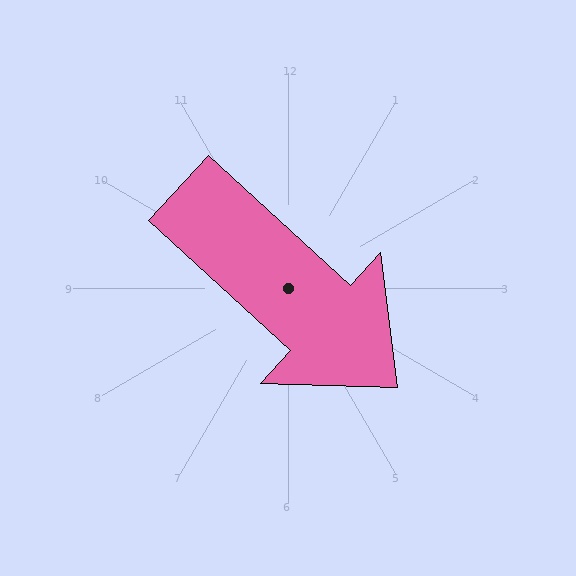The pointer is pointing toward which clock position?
Roughly 4 o'clock.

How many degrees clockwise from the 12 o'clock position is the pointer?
Approximately 132 degrees.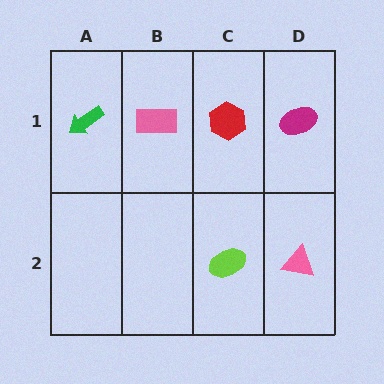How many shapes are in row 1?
4 shapes.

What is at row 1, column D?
A magenta ellipse.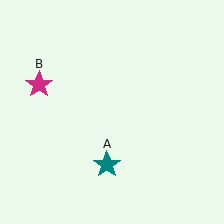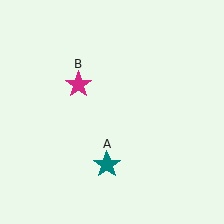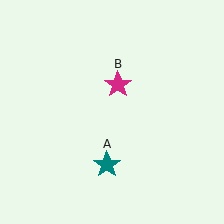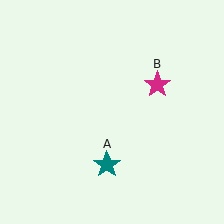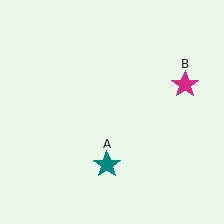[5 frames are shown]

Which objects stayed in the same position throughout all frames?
Teal star (object A) remained stationary.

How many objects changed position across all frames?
1 object changed position: magenta star (object B).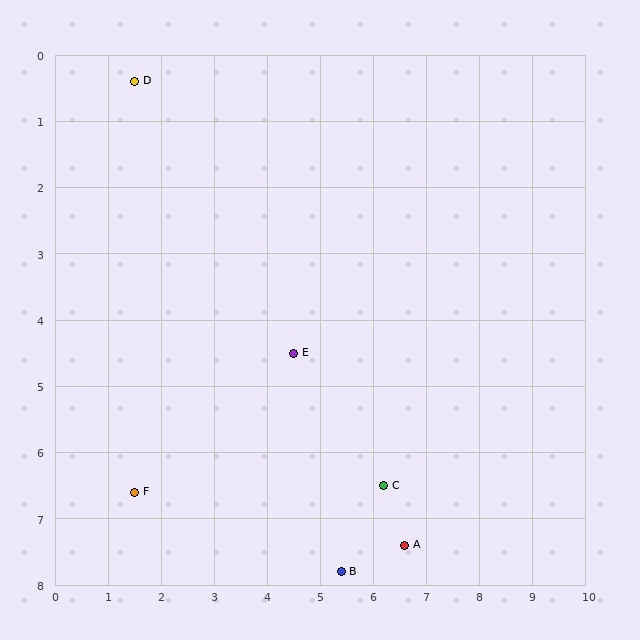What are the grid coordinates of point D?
Point D is at approximately (1.5, 0.4).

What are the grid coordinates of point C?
Point C is at approximately (6.2, 6.5).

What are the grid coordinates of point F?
Point F is at approximately (1.5, 6.6).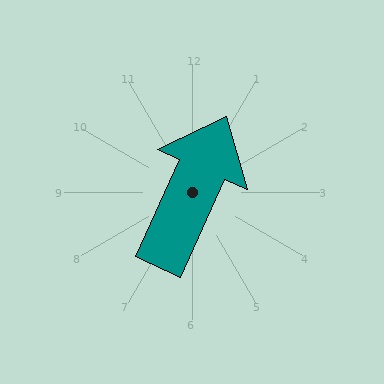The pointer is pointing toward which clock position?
Roughly 1 o'clock.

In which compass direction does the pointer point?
Northeast.